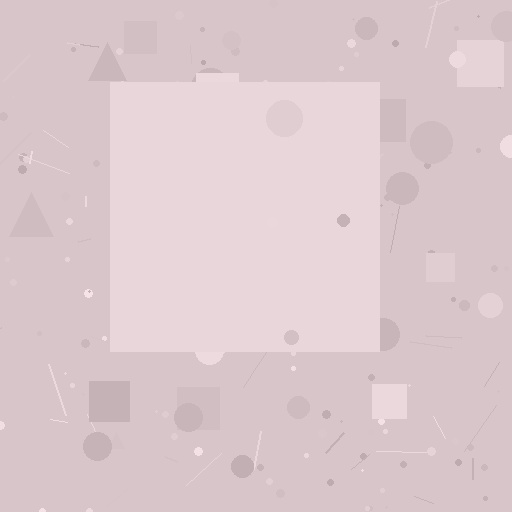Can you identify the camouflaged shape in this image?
The camouflaged shape is a square.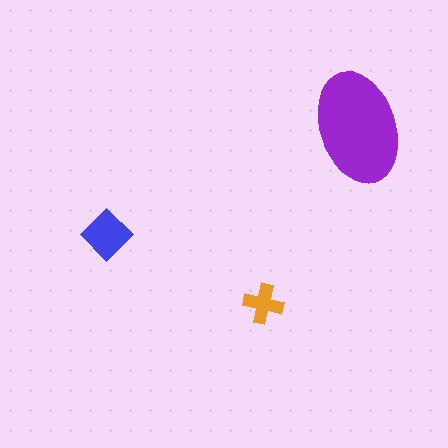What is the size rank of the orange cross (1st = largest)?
3rd.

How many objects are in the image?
There are 3 objects in the image.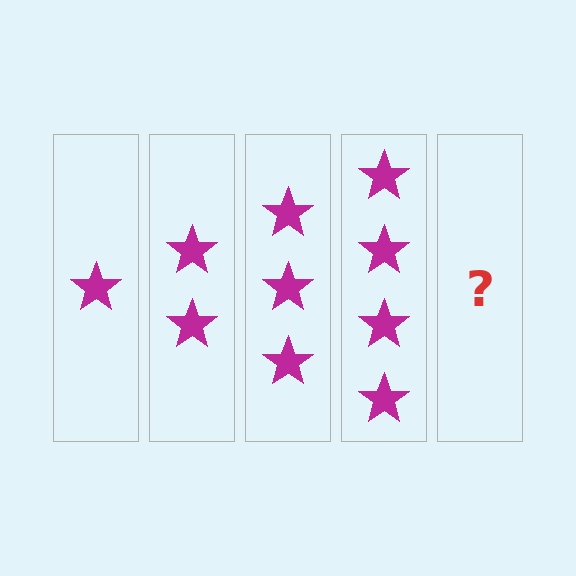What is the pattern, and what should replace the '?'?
The pattern is that each step adds one more star. The '?' should be 5 stars.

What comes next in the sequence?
The next element should be 5 stars.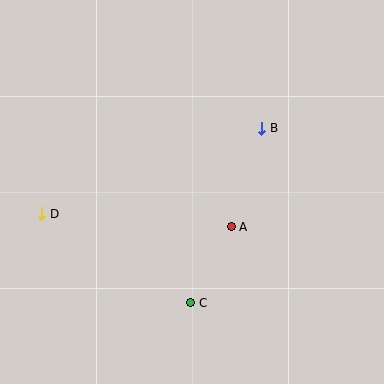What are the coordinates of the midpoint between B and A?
The midpoint between B and A is at (246, 178).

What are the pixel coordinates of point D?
Point D is at (42, 214).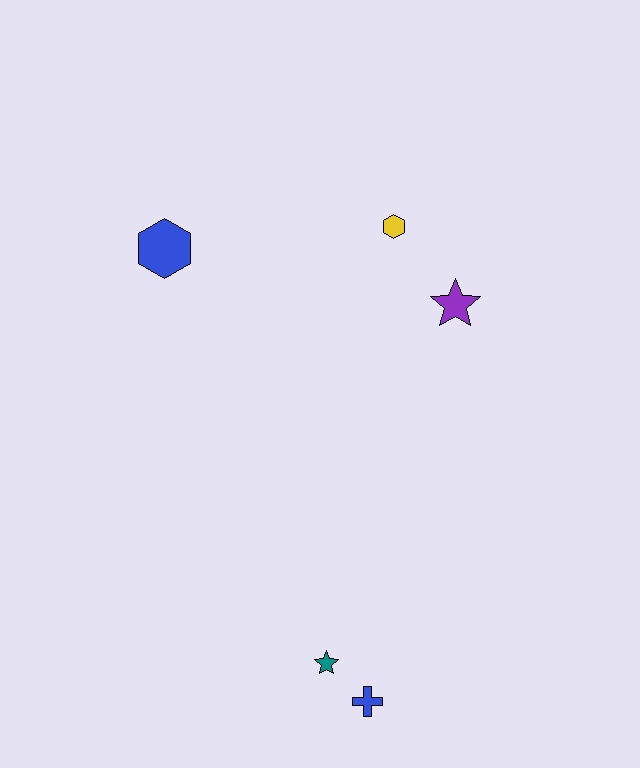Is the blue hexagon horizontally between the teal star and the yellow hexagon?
No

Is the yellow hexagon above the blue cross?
Yes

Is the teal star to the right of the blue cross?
No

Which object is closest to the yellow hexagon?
The purple star is closest to the yellow hexagon.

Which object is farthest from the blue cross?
The blue hexagon is farthest from the blue cross.